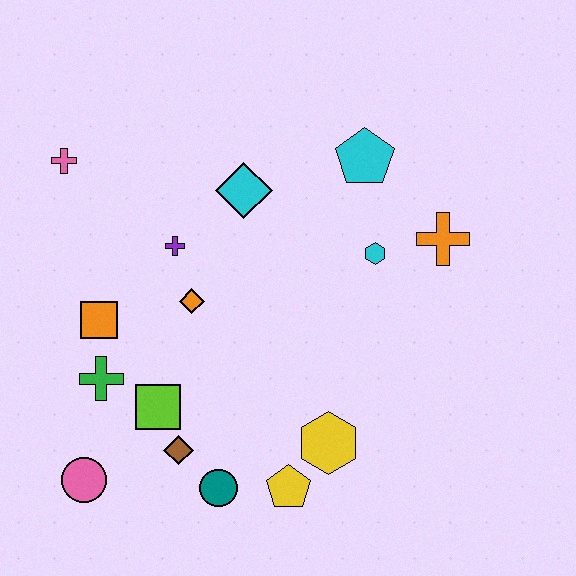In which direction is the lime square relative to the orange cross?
The lime square is to the left of the orange cross.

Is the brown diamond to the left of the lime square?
No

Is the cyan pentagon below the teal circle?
No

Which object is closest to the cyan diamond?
The purple cross is closest to the cyan diamond.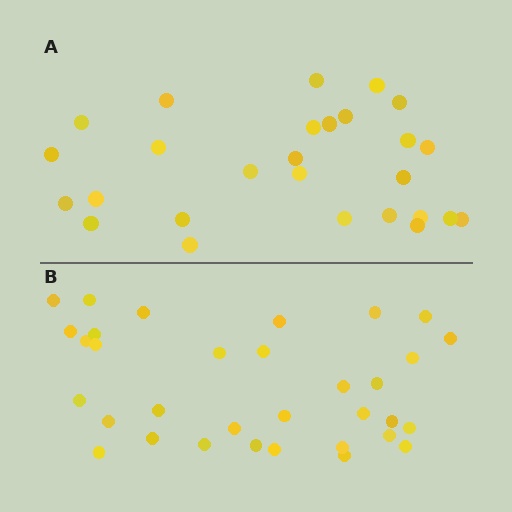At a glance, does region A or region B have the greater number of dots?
Region B (the bottom region) has more dots.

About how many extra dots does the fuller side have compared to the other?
Region B has about 6 more dots than region A.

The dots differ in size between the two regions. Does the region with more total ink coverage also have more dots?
No. Region A has more total ink coverage because its dots are larger, but region B actually contains more individual dots. Total area can be misleading — the number of items is what matters here.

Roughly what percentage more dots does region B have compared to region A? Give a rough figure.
About 20% more.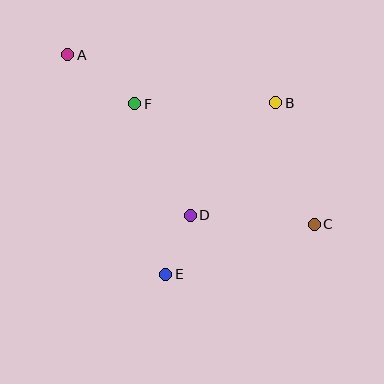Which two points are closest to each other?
Points D and E are closest to each other.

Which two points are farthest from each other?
Points A and C are farthest from each other.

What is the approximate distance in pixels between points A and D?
The distance between A and D is approximately 202 pixels.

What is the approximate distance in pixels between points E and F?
The distance between E and F is approximately 174 pixels.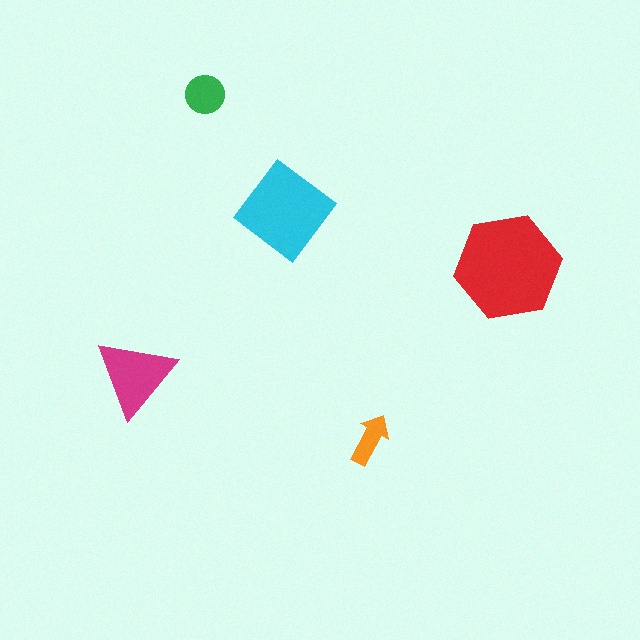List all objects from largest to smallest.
The red hexagon, the cyan diamond, the magenta triangle, the green circle, the orange arrow.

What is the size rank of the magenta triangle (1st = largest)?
3rd.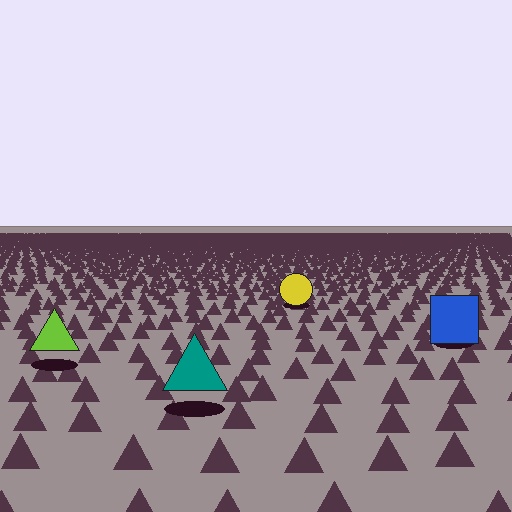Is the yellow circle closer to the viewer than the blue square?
No. The blue square is closer — you can tell from the texture gradient: the ground texture is coarser near it.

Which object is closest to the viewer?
The teal triangle is closest. The texture marks near it are larger and more spread out.